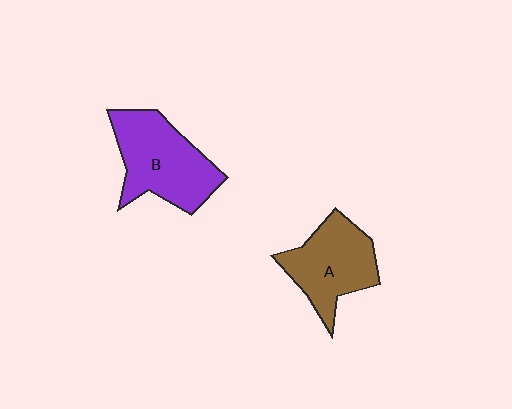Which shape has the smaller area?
Shape A (brown).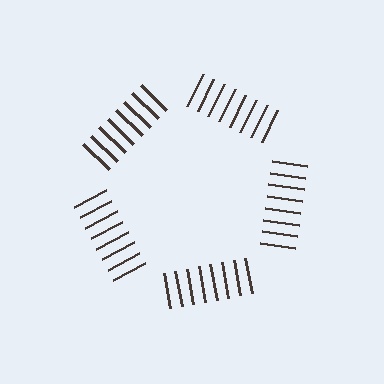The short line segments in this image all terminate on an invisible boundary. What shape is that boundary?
An illusory pentagon — the line segments terminate on its edges but no continuous stroke is drawn.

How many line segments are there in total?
40 — 8 along each of the 5 edges.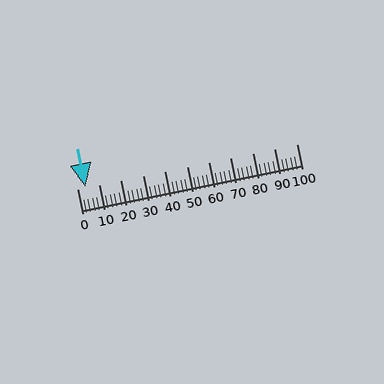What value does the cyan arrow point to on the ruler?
The cyan arrow points to approximately 4.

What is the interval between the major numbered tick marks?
The major tick marks are spaced 10 units apart.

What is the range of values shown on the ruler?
The ruler shows values from 0 to 100.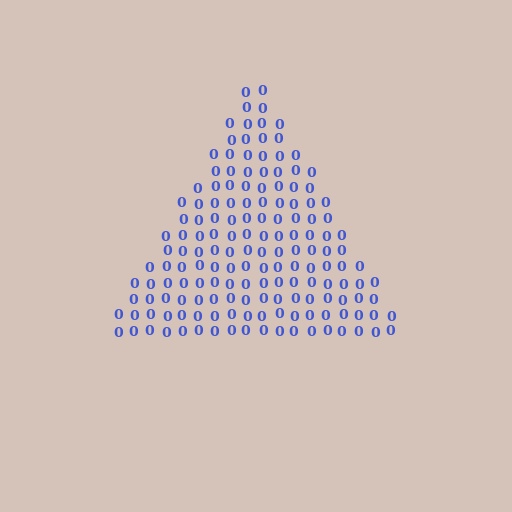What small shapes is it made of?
It is made of small digit 0's.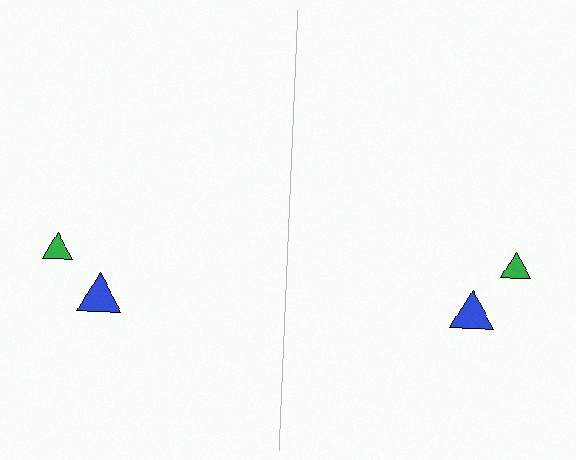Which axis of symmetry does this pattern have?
The pattern has a vertical axis of symmetry running through the center of the image.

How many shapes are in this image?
There are 4 shapes in this image.